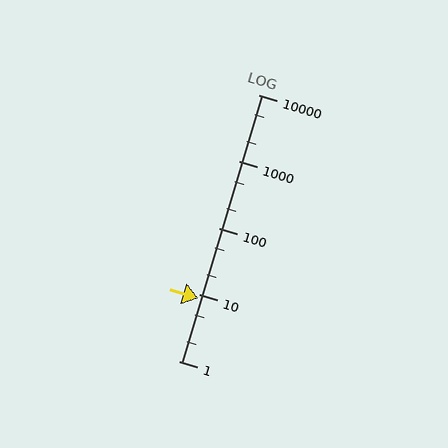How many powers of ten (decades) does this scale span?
The scale spans 4 decades, from 1 to 10000.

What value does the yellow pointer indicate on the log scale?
The pointer indicates approximately 8.9.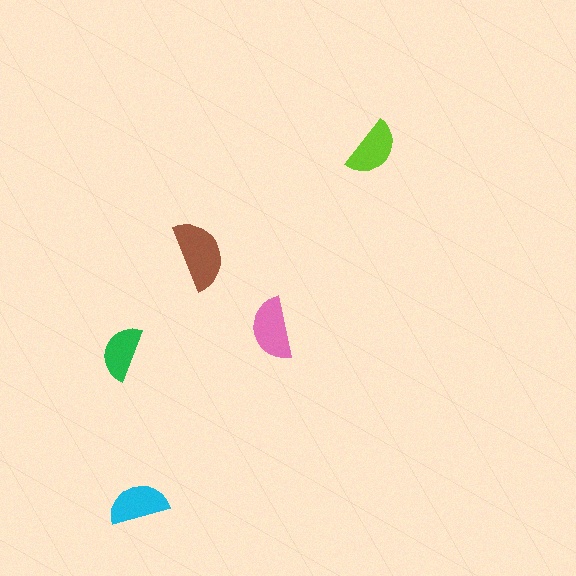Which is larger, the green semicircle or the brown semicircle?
The brown one.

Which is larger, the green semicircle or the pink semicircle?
The pink one.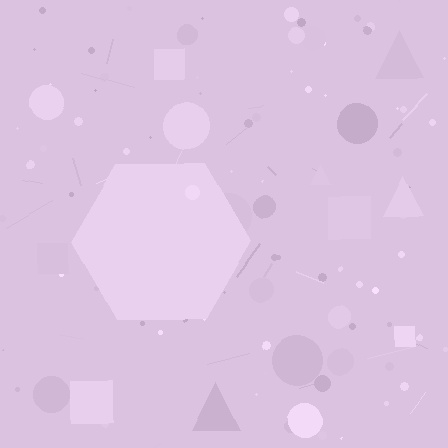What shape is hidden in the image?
A hexagon is hidden in the image.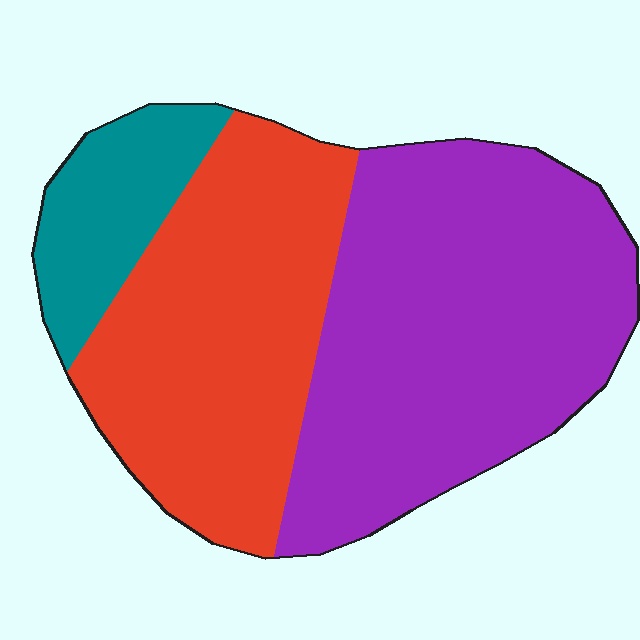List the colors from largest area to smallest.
From largest to smallest: purple, red, teal.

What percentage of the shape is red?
Red covers roughly 40% of the shape.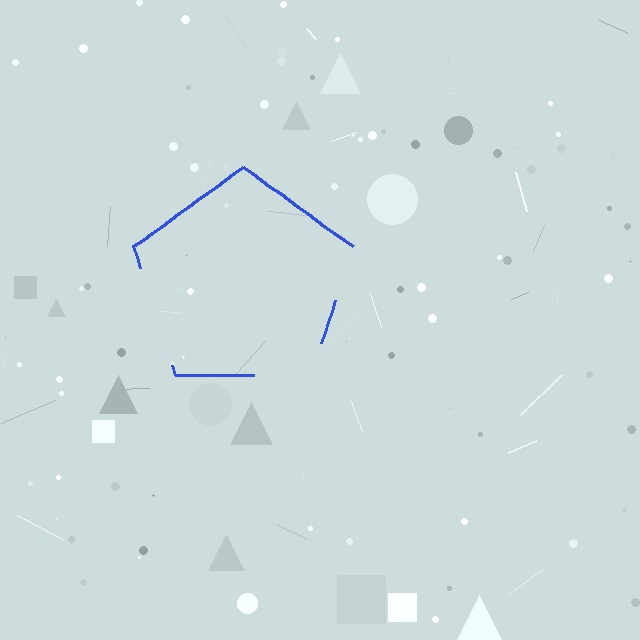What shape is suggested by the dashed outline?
The dashed outline suggests a pentagon.